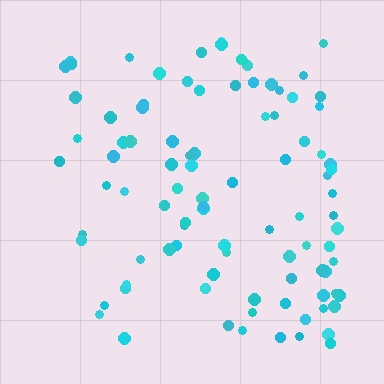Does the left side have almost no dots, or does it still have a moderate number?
Still a moderate number, just noticeably fewer than the right.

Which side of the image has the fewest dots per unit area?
The left.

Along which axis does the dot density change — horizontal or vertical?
Horizontal.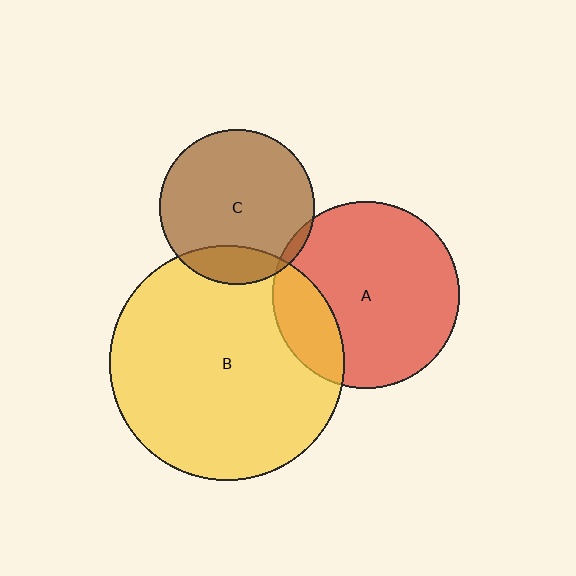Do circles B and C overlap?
Yes.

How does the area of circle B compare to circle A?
Approximately 1.6 times.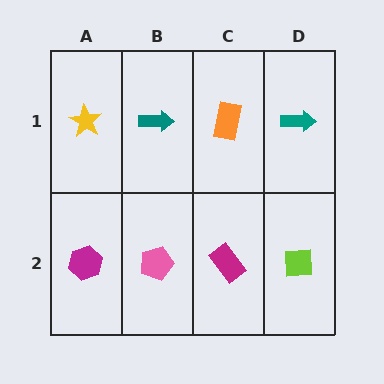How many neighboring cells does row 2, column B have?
3.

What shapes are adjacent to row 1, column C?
A magenta rectangle (row 2, column C), a teal arrow (row 1, column B), a teal arrow (row 1, column D).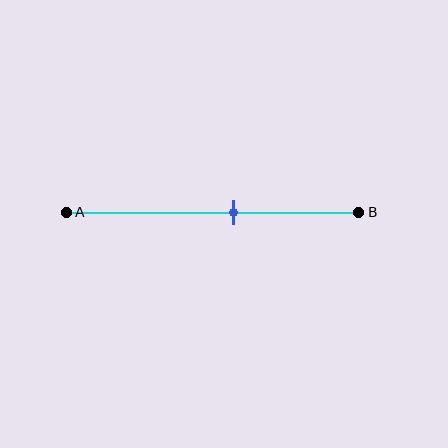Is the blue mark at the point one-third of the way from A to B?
No, the mark is at about 55% from A, not at the 33% one-third point.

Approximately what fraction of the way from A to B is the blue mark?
The blue mark is approximately 55% of the way from A to B.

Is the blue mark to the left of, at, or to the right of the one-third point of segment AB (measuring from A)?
The blue mark is to the right of the one-third point of segment AB.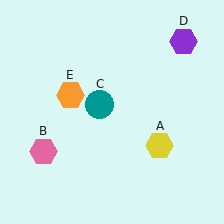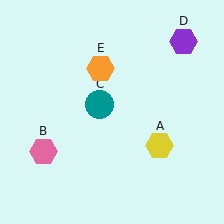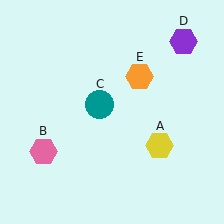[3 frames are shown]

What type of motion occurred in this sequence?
The orange hexagon (object E) rotated clockwise around the center of the scene.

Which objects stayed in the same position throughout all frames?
Yellow hexagon (object A) and pink hexagon (object B) and teal circle (object C) and purple hexagon (object D) remained stationary.